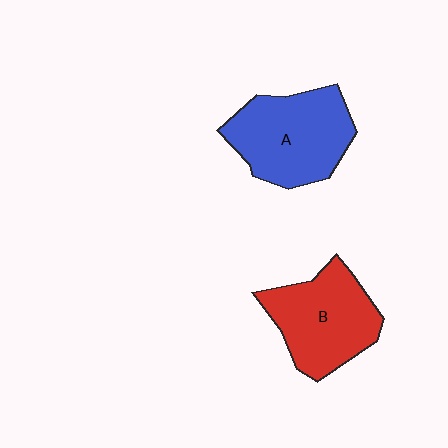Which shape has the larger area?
Shape A (blue).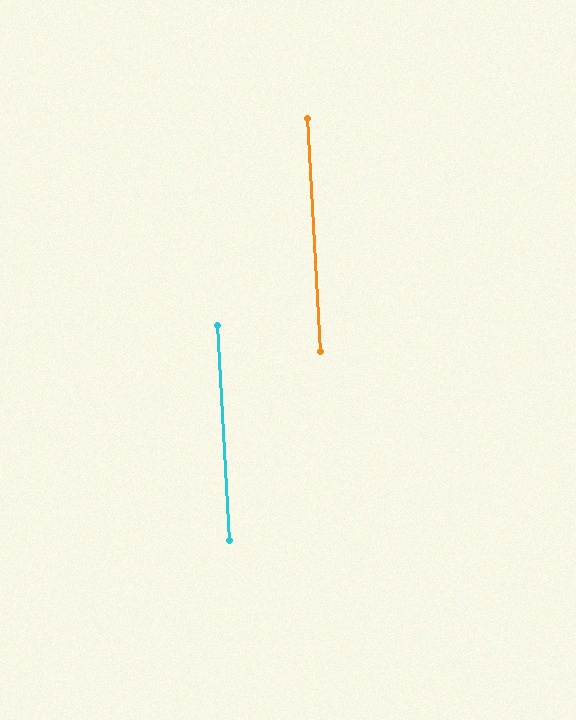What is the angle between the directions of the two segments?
Approximately 0 degrees.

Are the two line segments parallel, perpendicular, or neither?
Parallel — their directions differ by only 0.0°.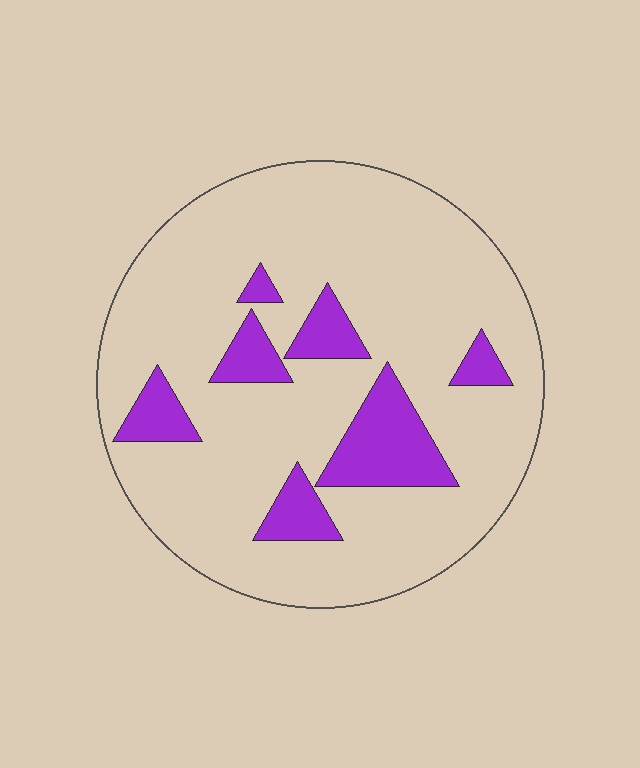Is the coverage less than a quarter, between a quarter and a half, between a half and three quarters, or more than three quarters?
Less than a quarter.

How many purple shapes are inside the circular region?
7.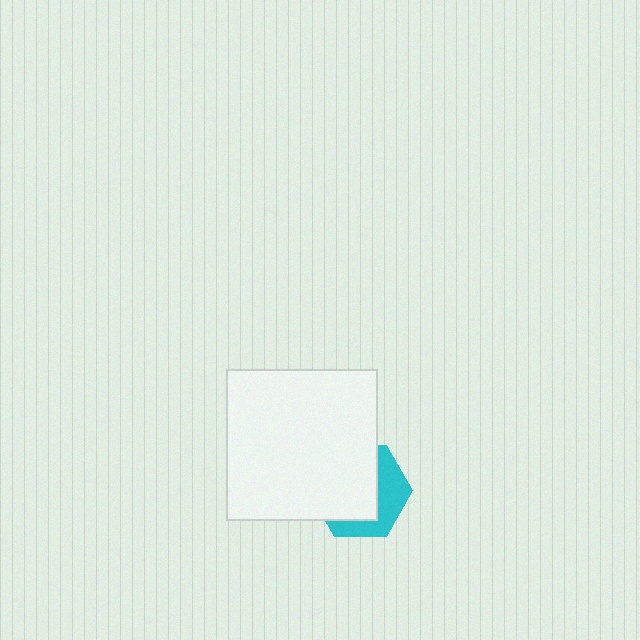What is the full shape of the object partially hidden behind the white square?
The partially hidden object is a cyan hexagon.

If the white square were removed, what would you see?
You would see the complete cyan hexagon.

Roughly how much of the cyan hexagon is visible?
A small part of it is visible (roughly 39%).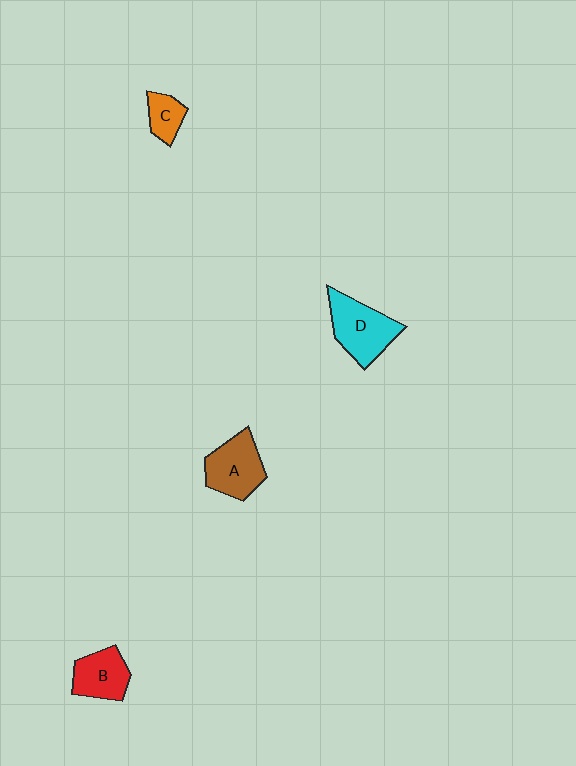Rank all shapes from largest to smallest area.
From largest to smallest: D (cyan), A (brown), B (red), C (orange).